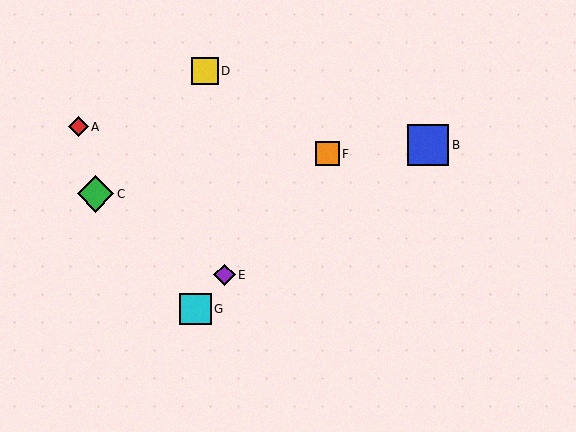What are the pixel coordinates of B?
Object B is at (428, 145).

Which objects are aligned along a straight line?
Objects E, F, G are aligned along a straight line.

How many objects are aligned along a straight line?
3 objects (E, F, G) are aligned along a straight line.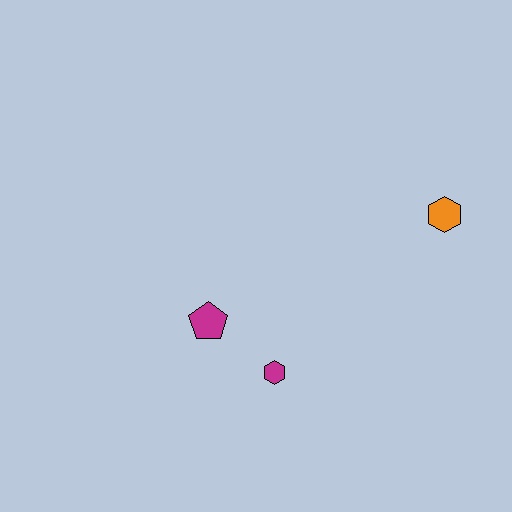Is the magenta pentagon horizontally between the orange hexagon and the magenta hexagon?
No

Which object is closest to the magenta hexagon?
The magenta pentagon is closest to the magenta hexagon.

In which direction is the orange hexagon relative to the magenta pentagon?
The orange hexagon is to the right of the magenta pentagon.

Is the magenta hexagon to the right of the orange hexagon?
No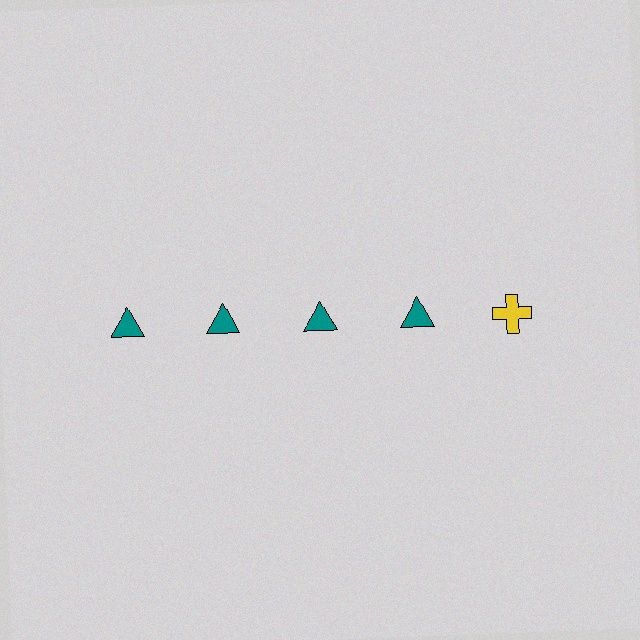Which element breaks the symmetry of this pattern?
The yellow cross in the top row, rightmost column breaks the symmetry. All other shapes are teal triangles.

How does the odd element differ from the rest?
It differs in both color (yellow instead of teal) and shape (cross instead of triangle).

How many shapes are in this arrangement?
There are 5 shapes arranged in a grid pattern.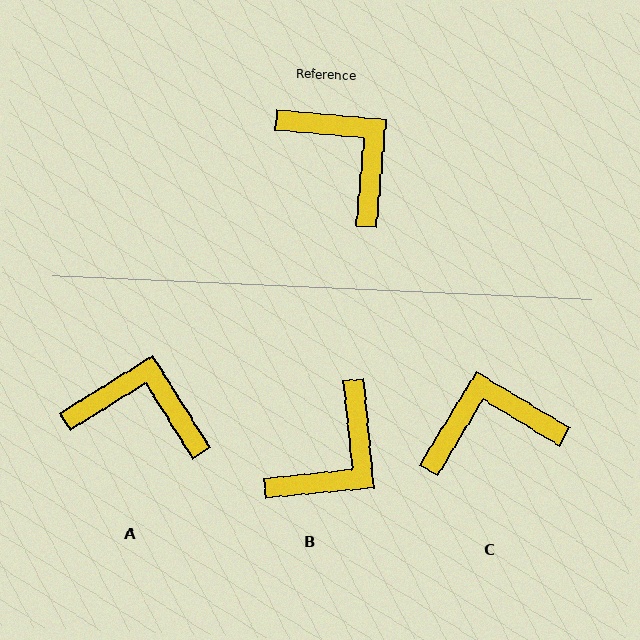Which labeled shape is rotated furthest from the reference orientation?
B, about 79 degrees away.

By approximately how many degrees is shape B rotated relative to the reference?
Approximately 79 degrees clockwise.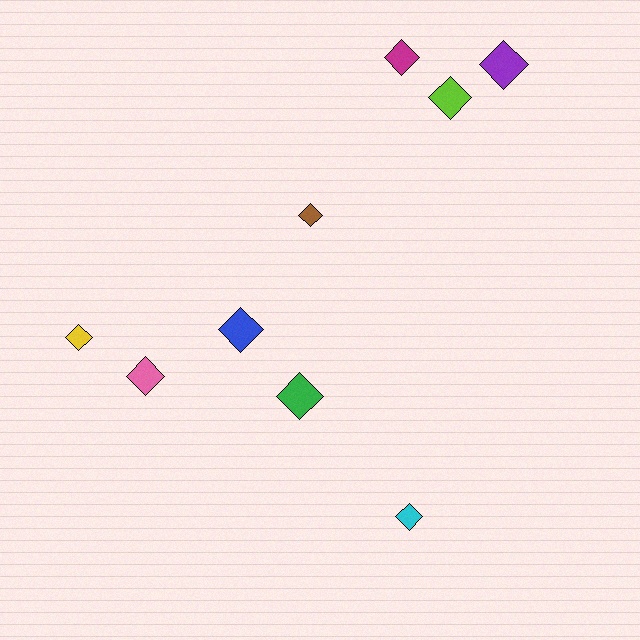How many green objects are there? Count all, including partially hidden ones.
There is 1 green object.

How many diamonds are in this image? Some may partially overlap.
There are 9 diamonds.